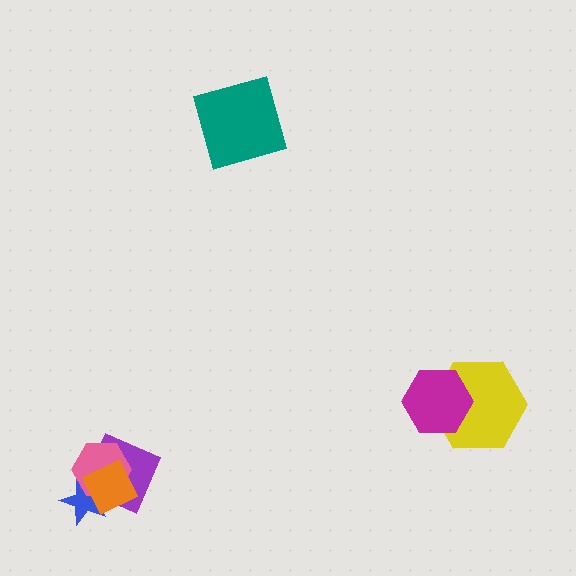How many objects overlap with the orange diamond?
3 objects overlap with the orange diamond.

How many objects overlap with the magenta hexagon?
1 object overlaps with the magenta hexagon.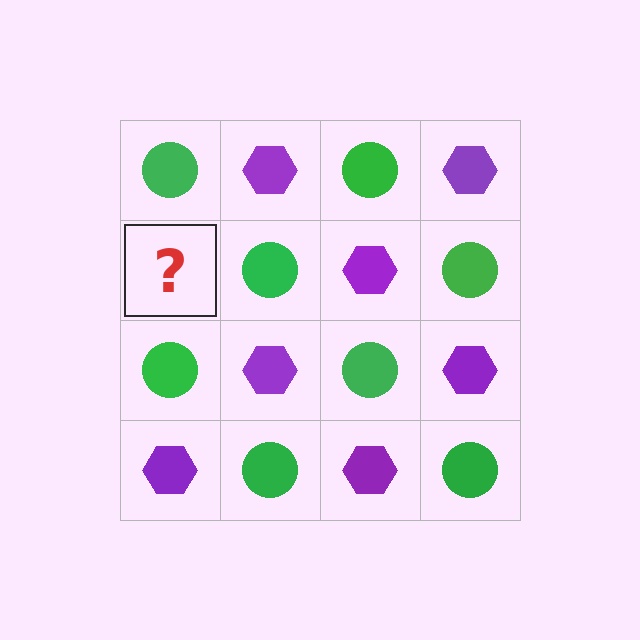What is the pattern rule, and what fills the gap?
The rule is that it alternates green circle and purple hexagon in a checkerboard pattern. The gap should be filled with a purple hexagon.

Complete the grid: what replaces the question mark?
The question mark should be replaced with a purple hexagon.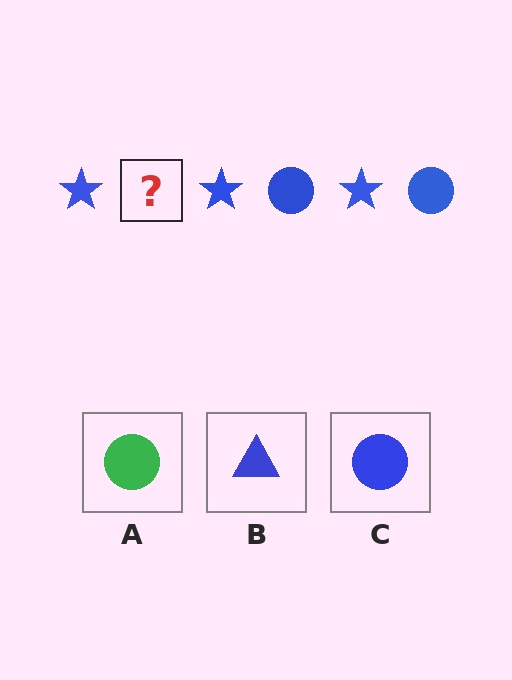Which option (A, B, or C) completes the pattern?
C.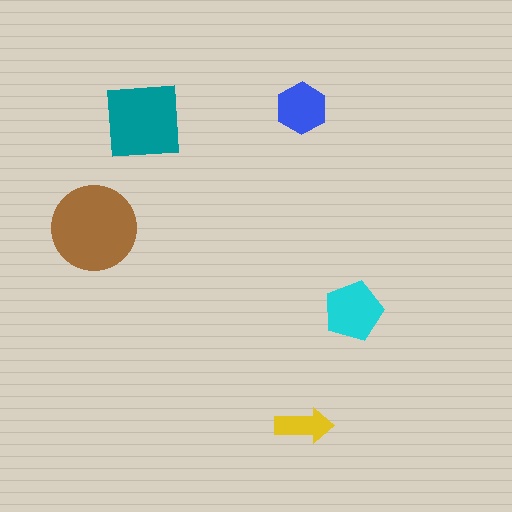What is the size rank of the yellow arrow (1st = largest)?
5th.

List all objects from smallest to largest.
The yellow arrow, the blue hexagon, the cyan pentagon, the teal square, the brown circle.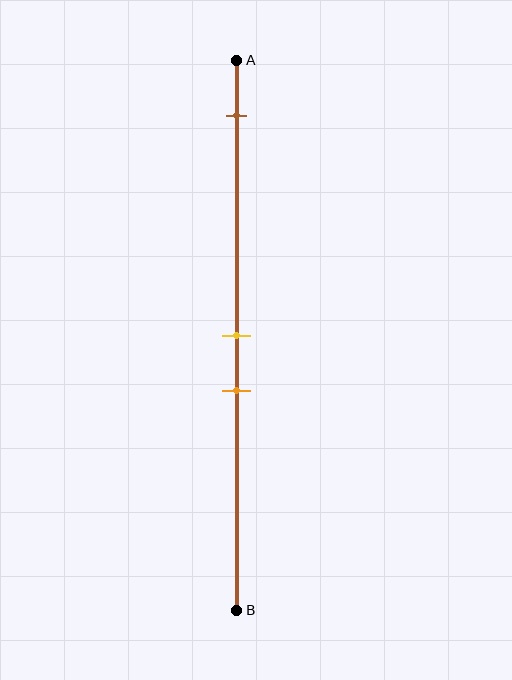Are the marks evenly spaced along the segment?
No, the marks are not evenly spaced.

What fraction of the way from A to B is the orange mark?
The orange mark is approximately 60% (0.6) of the way from A to B.